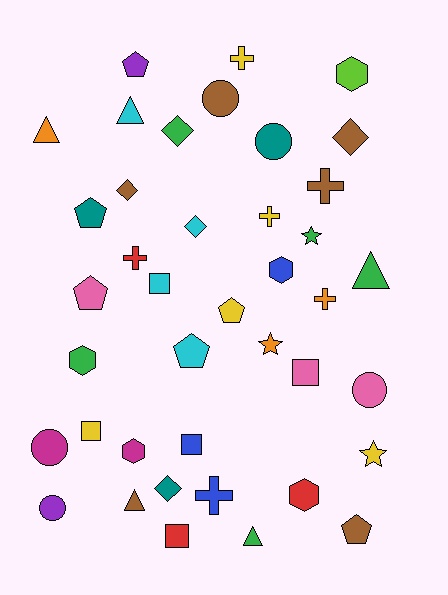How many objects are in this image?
There are 40 objects.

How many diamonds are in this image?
There are 5 diamonds.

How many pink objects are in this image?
There are 3 pink objects.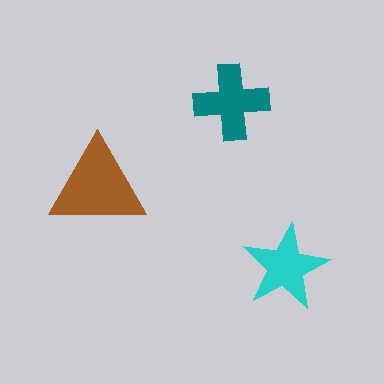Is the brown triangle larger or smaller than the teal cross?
Larger.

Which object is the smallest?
The cyan star.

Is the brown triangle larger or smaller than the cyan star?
Larger.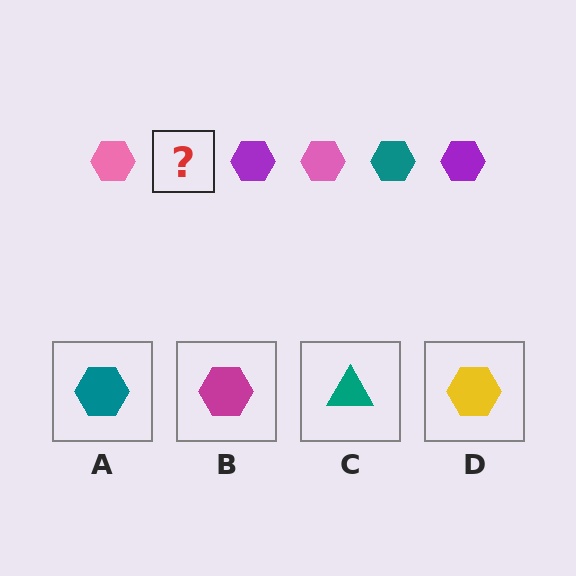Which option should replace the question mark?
Option A.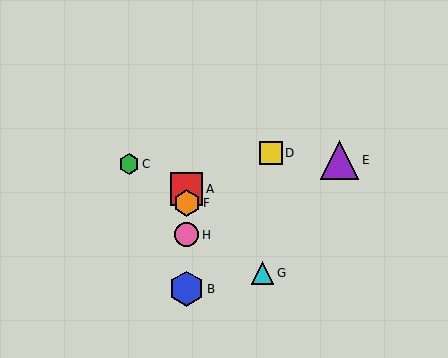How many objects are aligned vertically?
4 objects (A, B, F, H) are aligned vertically.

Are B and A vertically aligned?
Yes, both are at x≈187.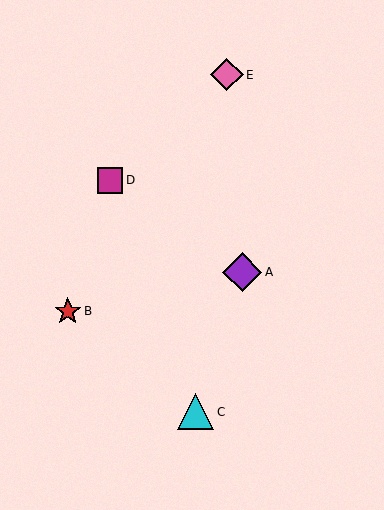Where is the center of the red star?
The center of the red star is at (68, 311).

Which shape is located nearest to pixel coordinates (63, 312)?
The red star (labeled B) at (68, 311) is nearest to that location.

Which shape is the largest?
The purple diamond (labeled A) is the largest.